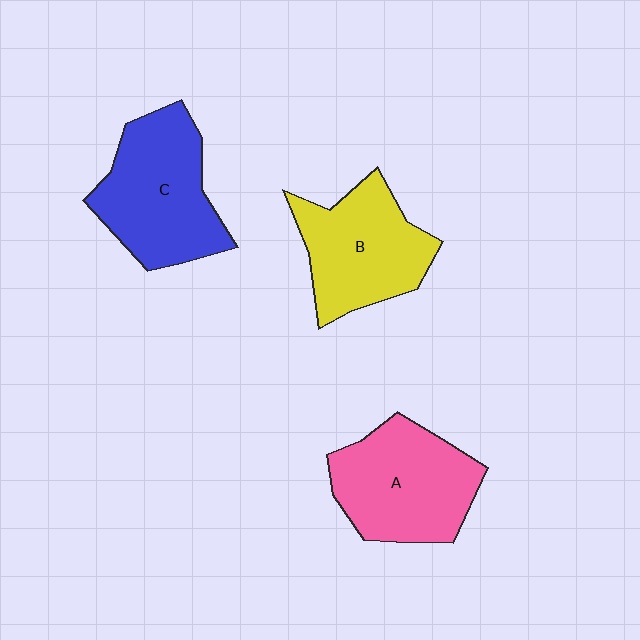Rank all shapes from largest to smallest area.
From largest to smallest: C (blue), A (pink), B (yellow).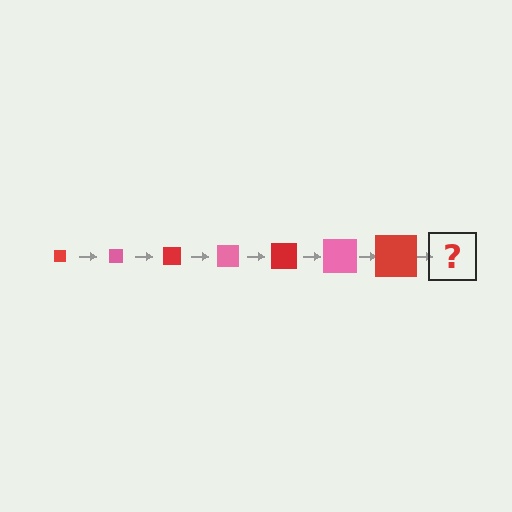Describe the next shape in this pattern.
It should be a pink square, larger than the previous one.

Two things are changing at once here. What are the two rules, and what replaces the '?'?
The two rules are that the square grows larger each step and the color cycles through red and pink. The '?' should be a pink square, larger than the previous one.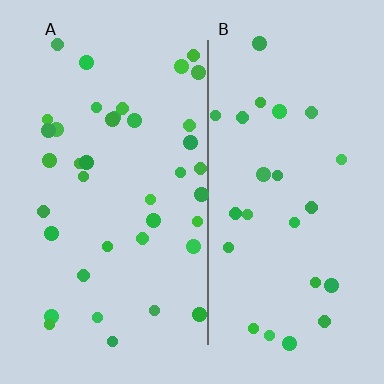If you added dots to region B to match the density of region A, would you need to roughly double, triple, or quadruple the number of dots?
Approximately double.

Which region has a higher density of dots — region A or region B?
A (the left).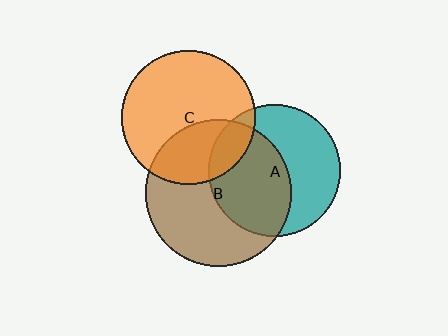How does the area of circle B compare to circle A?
Approximately 1.2 times.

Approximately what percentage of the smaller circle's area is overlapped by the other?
Approximately 35%.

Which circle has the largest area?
Circle B (brown).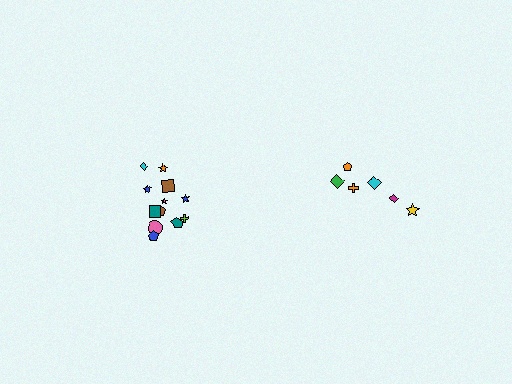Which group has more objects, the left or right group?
The left group.